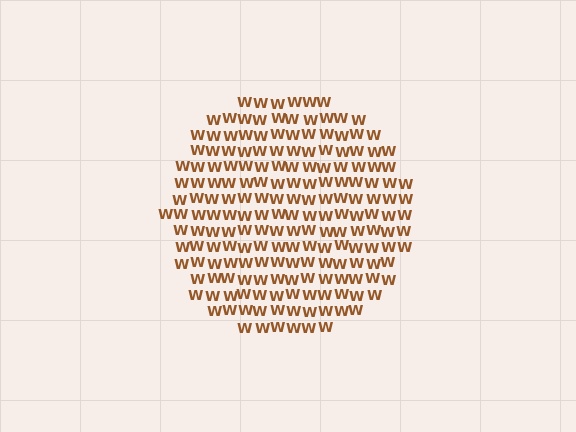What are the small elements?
The small elements are letter W's.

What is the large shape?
The large shape is a circle.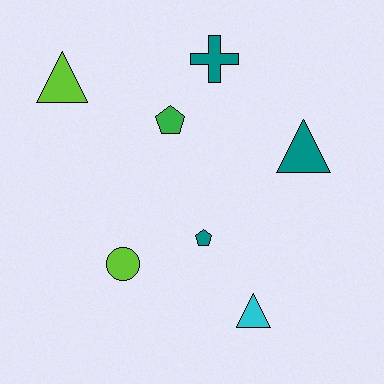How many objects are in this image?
There are 7 objects.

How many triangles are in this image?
There are 3 triangles.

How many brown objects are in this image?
There are no brown objects.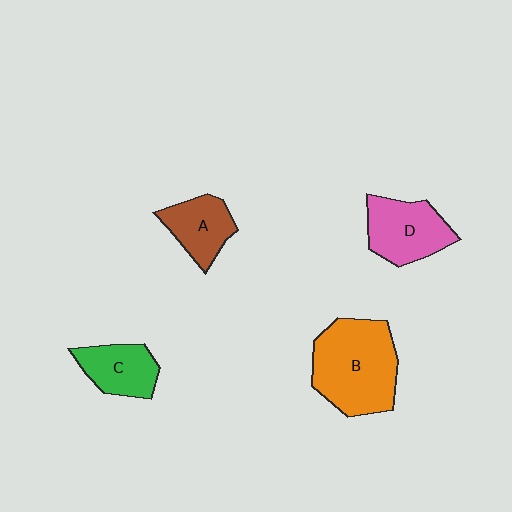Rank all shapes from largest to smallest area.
From largest to smallest: B (orange), D (pink), C (green), A (brown).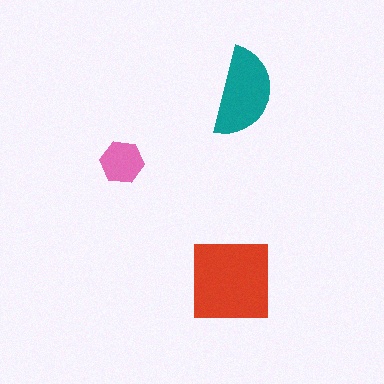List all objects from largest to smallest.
The red square, the teal semicircle, the pink hexagon.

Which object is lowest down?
The red square is bottommost.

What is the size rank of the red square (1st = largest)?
1st.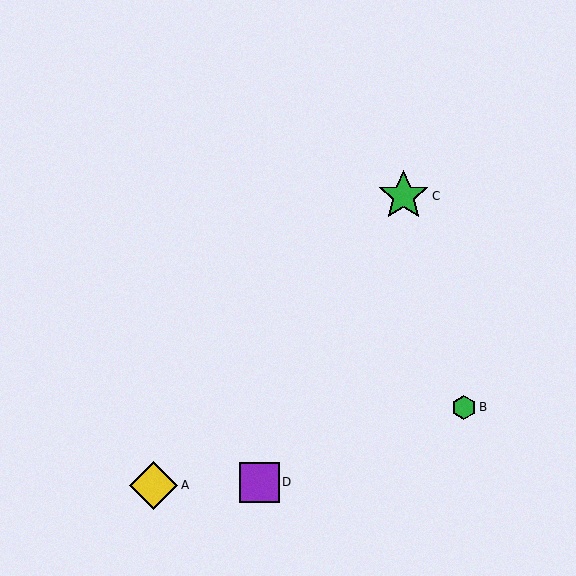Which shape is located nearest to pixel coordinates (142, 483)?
The yellow diamond (labeled A) at (154, 485) is nearest to that location.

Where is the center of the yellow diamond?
The center of the yellow diamond is at (154, 485).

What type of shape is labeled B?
Shape B is a green hexagon.